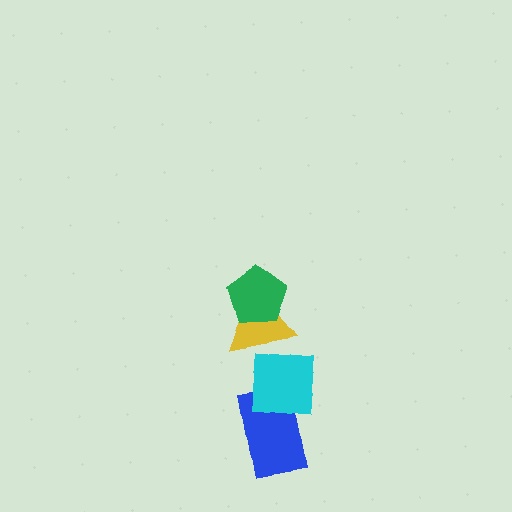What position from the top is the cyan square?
The cyan square is 3rd from the top.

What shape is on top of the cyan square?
The yellow triangle is on top of the cyan square.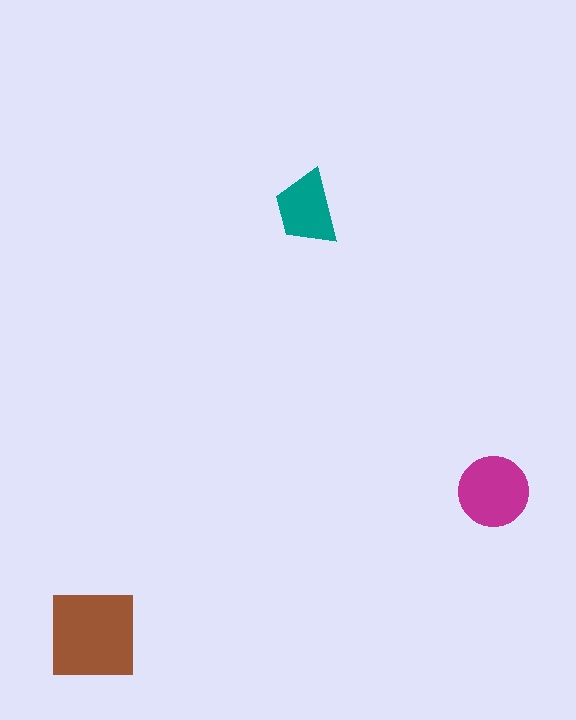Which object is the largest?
The brown square.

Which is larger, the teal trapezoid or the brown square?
The brown square.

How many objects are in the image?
There are 3 objects in the image.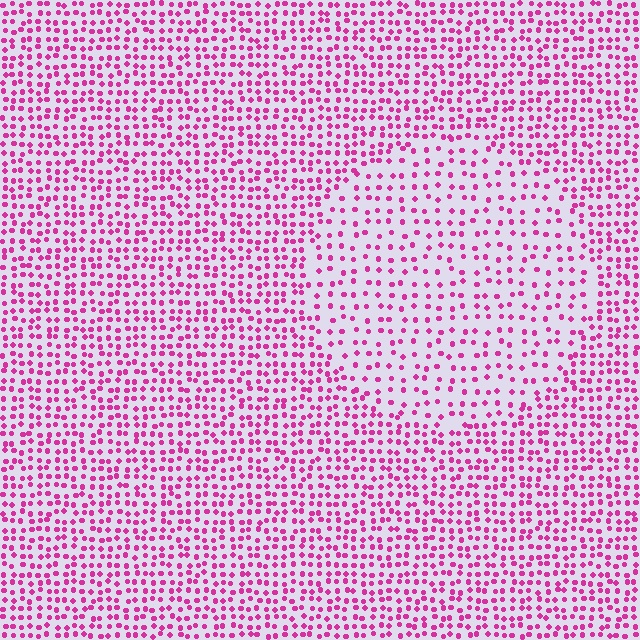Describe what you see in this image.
The image contains small magenta elements arranged at two different densities. A circle-shaped region is visible where the elements are less densely packed than the surrounding area.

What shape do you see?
I see a circle.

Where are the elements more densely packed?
The elements are more densely packed outside the circle boundary.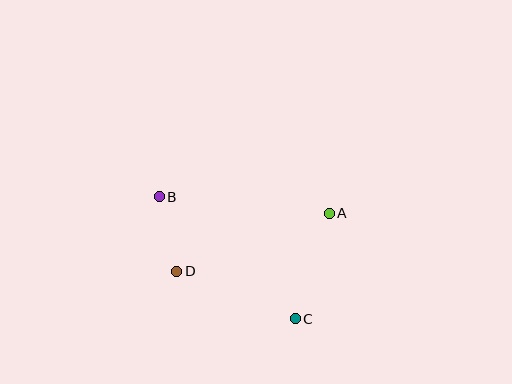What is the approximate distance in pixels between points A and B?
The distance between A and B is approximately 171 pixels.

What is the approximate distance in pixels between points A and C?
The distance between A and C is approximately 111 pixels.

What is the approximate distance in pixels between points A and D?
The distance between A and D is approximately 163 pixels.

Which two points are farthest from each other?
Points B and C are farthest from each other.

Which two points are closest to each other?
Points B and D are closest to each other.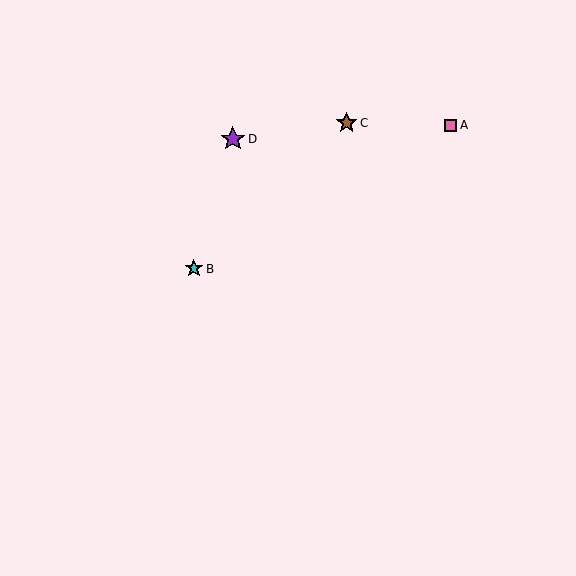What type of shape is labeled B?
Shape B is a cyan star.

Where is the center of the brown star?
The center of the brown star is at (347, 123).